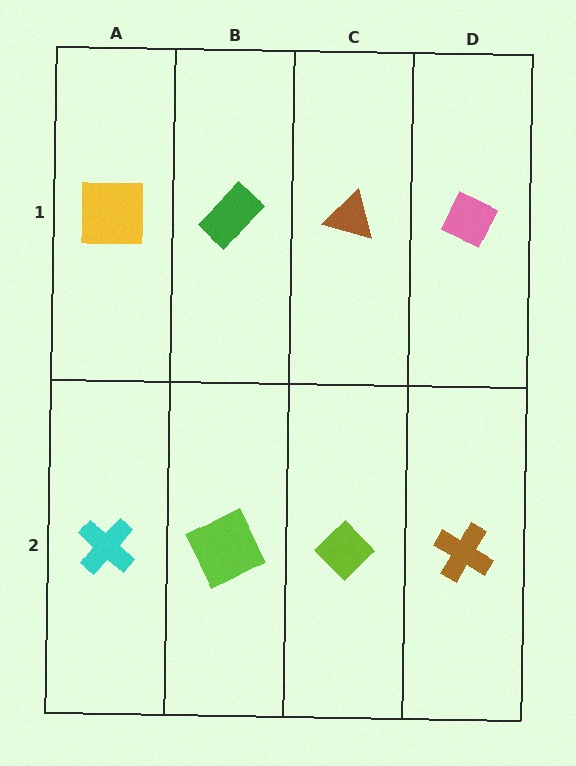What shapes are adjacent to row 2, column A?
A yellow square (row 1, column A), a lime square (row 2, column B).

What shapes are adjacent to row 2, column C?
A brown triangle (row 1, column C), a lime square (row 2, column B), a brown cross (row 2, column D).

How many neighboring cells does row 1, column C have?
3.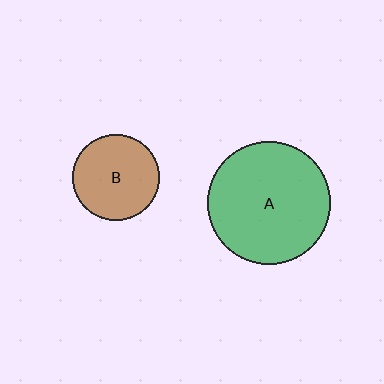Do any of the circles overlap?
No, none of the circles overlap.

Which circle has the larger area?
Circle A (green).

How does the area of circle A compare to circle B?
Approximately 2.0 times.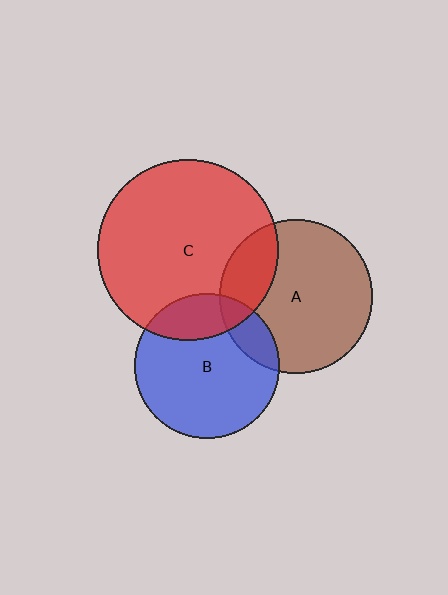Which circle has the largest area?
Circle C (red).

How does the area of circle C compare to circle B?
Approximately 1.6 times.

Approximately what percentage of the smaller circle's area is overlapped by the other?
Approximately 15%.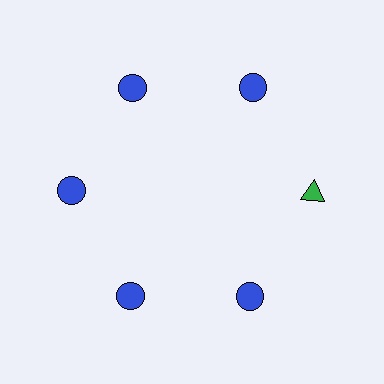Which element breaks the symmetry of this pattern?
The green triangle at roughly the 3 o'clock position breaks the symmetry. All other shapes are blue circles.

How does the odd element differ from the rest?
It differs in both color (green instead of blue) and shape (triangle instead of circle).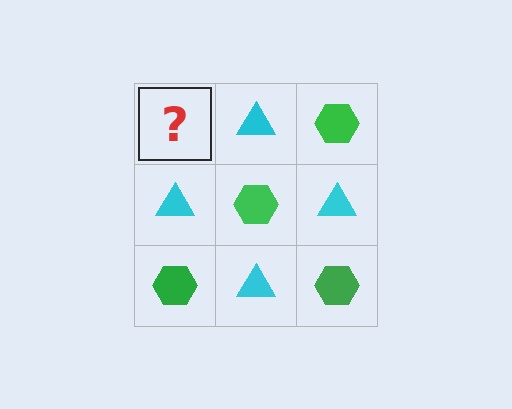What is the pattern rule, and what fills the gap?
The rule is that it alternates green hexagon and cyan triangle in a checkerboard pattern. The gap should be filled with a green hexagon.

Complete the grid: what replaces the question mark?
The question mark should be replaced with a green hexagon.